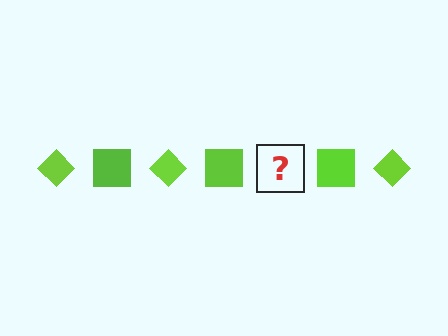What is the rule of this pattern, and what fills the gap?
The rule is that the pattern cycles through diamond, square shapes in lime. The gap should be filled with a lime diamond.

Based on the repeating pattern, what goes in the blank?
The blank should be a lime diamond.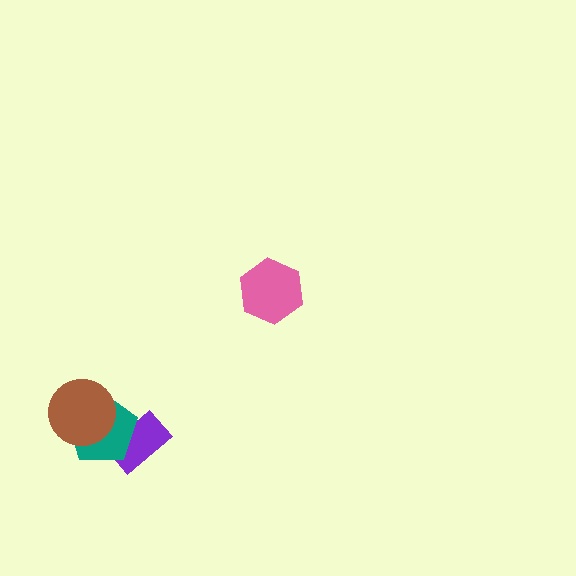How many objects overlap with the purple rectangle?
1 object overlaps with the purple rectangle.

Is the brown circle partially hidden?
No, no other shape covers it.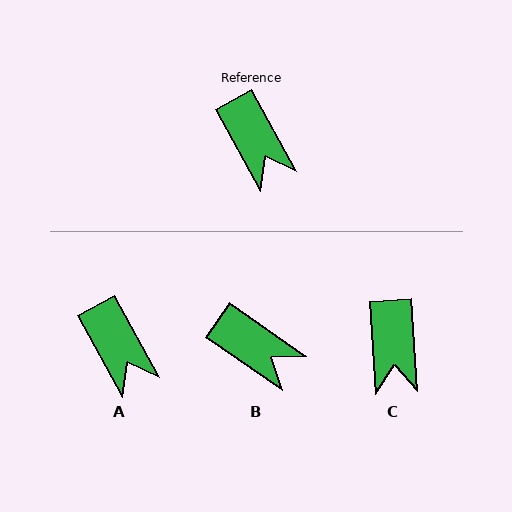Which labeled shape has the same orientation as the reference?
A.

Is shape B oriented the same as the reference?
No, it is off by about 26 degrees.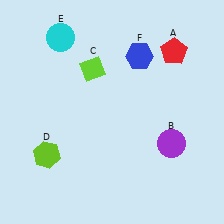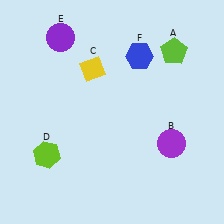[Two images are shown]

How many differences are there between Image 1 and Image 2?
There are 3 differences between the two images.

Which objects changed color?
A changed from red to lime. C changed from lime to yellow. E changed from cyan to purple.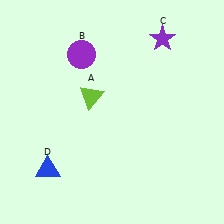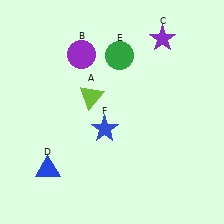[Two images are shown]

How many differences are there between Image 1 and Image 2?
There are 2 differences between the two images.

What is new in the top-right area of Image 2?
A green circle (E) was added in the top-right area of Image 2.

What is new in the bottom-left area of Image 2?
A blue star (F) was added in the bottom-left area of Image 2.